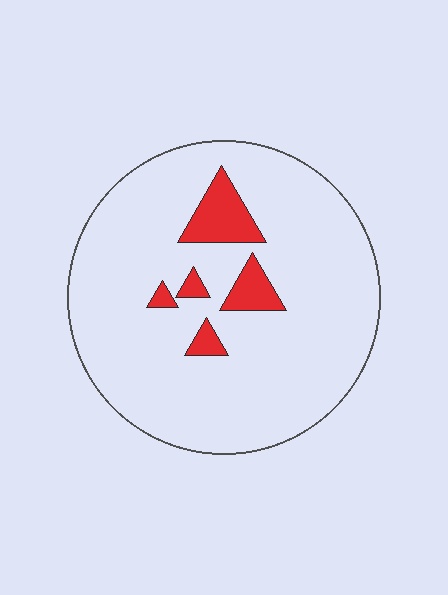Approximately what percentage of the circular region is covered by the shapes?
Approximately 10%.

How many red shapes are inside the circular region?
5.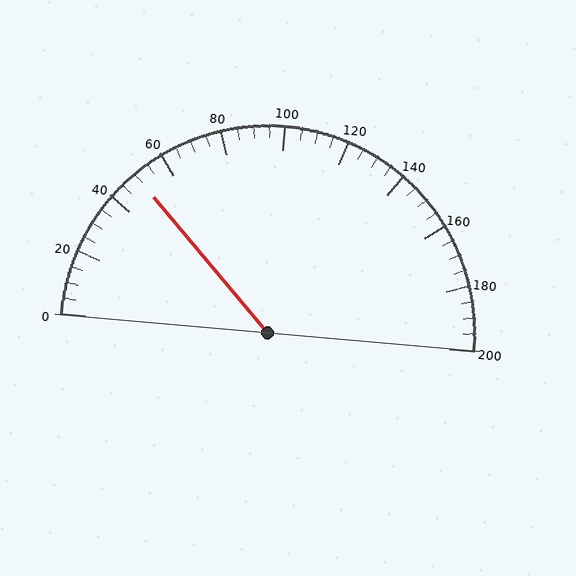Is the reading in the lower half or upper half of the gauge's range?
The reading is in the lower half of the range (0 to 200).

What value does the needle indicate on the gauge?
The needle indicates approximately 50.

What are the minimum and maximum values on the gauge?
The gauge ranges from 0 to 200.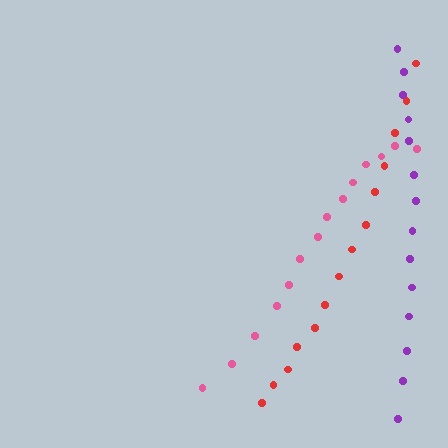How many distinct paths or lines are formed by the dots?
There are 3 distinct paths.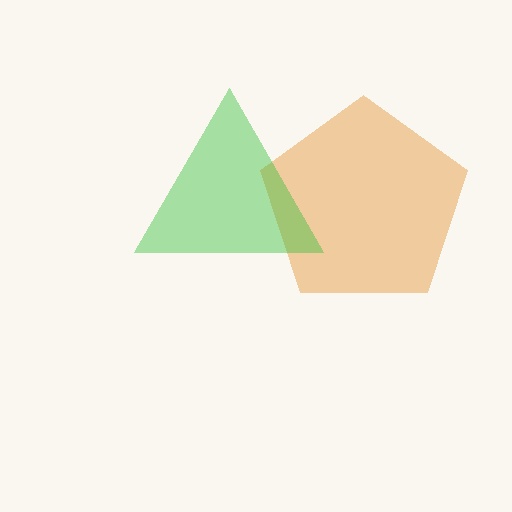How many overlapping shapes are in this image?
There are 2 overlapping shapes in the image.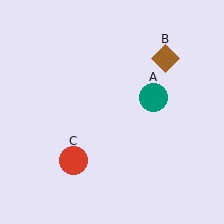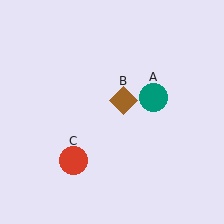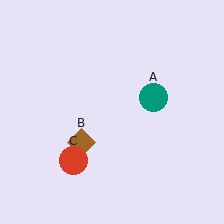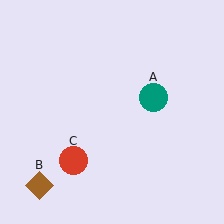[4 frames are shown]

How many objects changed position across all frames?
1 object changed position: brown diamond (object B).